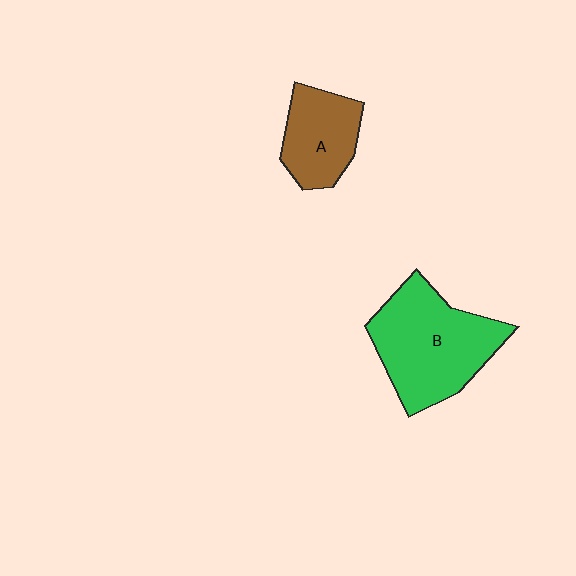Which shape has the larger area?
Shape B (green).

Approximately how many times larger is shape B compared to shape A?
Approximately 1.7 times.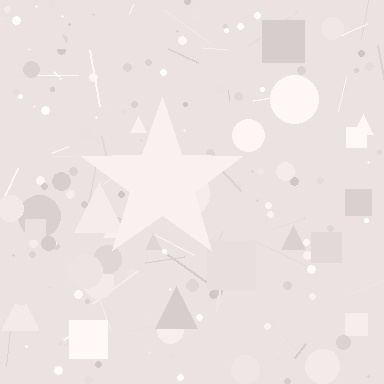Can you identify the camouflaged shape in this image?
The camouflaged shape is a star.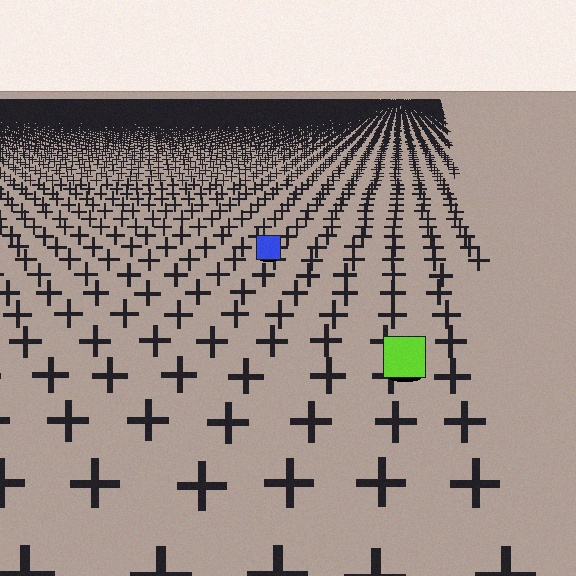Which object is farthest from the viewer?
The blue square is farthest from the viewer. It appears smaller and the ground texture around it is denser.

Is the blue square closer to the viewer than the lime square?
No. The lime square is closer — you can tell from the texture gradient: the ground texture is coarser near it.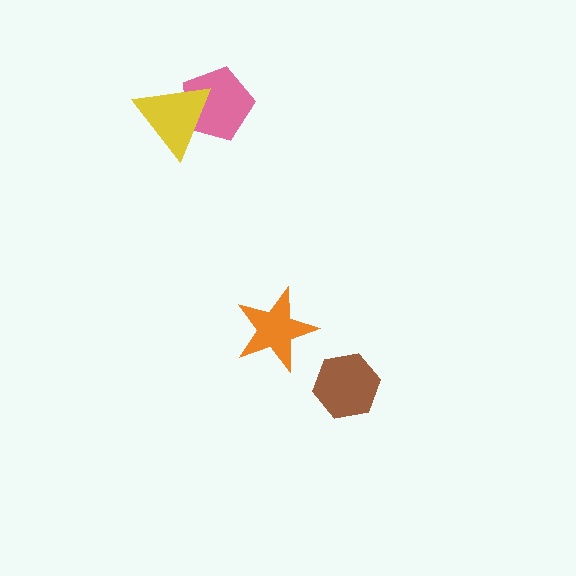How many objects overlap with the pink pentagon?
1 object overlaps with the pink pentagon.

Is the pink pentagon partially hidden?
Yes, it is partially covered by another shape.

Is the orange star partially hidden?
No, no other shape covers it.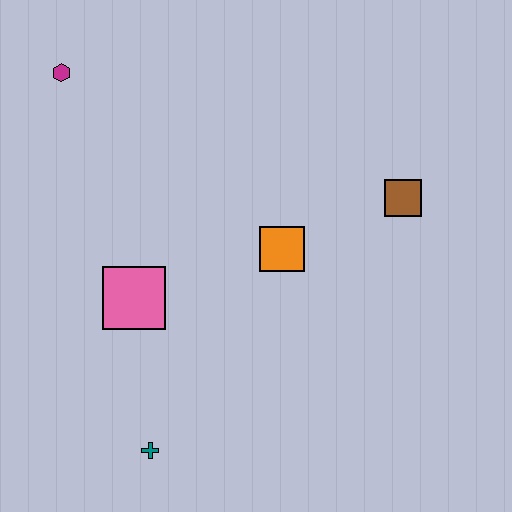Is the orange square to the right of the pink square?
Yes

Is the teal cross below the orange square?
Yes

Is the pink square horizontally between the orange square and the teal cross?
No